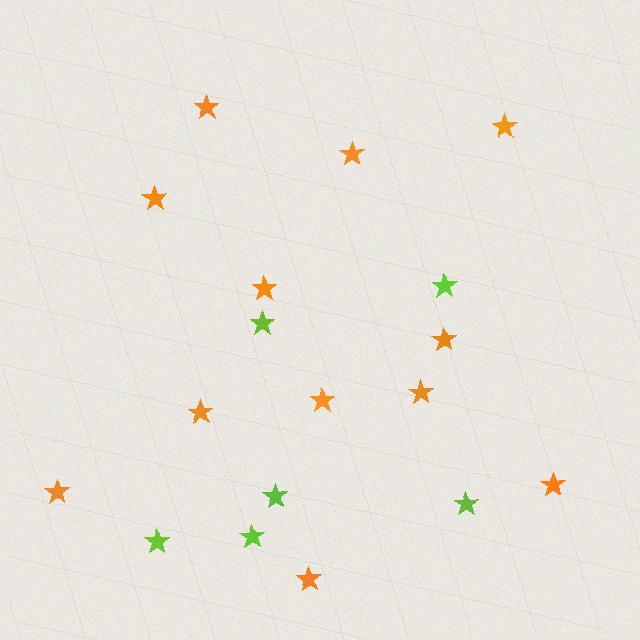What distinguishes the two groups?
There are 2 groups: one group of orange stars (12) and one group of lime stars (6).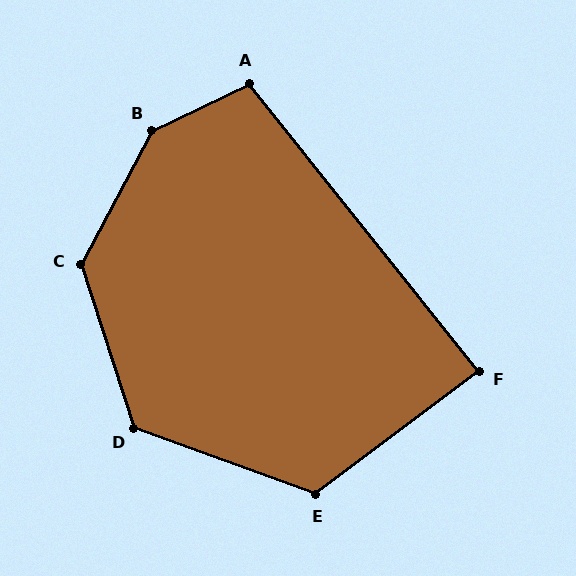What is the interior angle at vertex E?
Approximately 123 degrees (obtuse).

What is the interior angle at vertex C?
Approximately 134 degrees (obtuse).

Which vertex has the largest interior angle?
B, at approximately 144 degrees.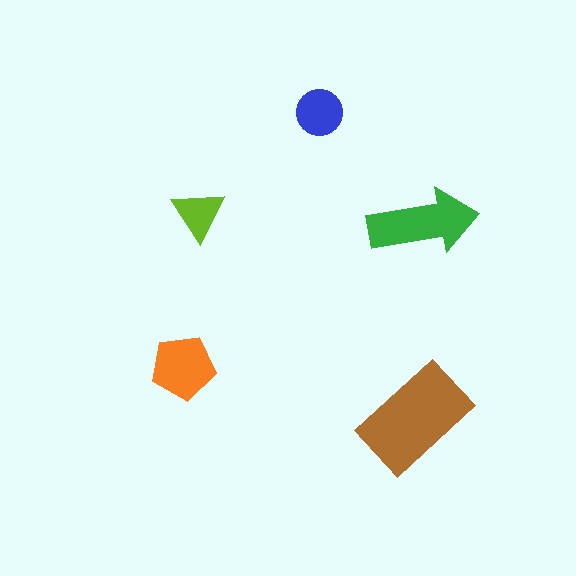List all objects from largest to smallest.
The brown rectangle, the green arrow, the orange pentagon, the blue circle, the lime triangle.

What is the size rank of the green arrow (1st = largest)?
2nd.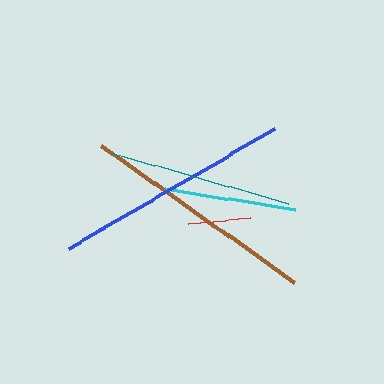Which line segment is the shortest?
The red line is the shortest at approximately 62 pixels.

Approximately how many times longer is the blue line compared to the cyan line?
The blue line is approximately 1.8 times the length of the cyan line.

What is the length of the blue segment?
The blue segment is approximately 239 pixels long.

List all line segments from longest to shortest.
From longest to shortest: blue, brown, teal, cyan, red.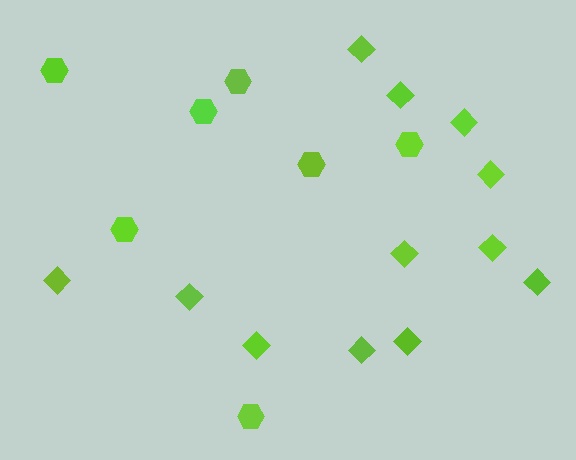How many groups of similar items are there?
There are 2 groups: one group of diamonds (12) and one group of hexagons (7).